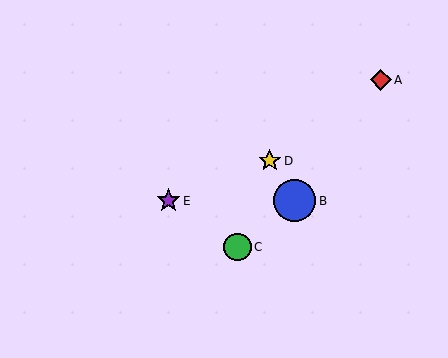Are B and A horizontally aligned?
No, B is at y≈201 and A is at y≈80.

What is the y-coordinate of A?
Object A is at y≈80.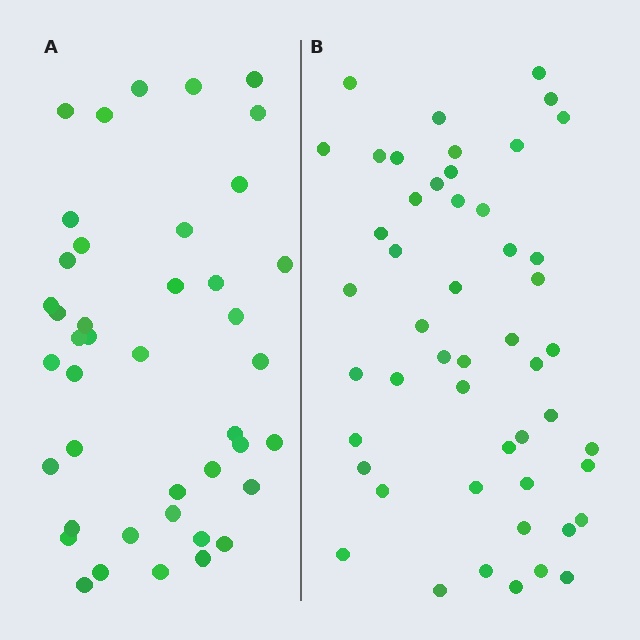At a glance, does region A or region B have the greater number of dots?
Region B (the right region) has more dots.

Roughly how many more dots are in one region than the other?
Region B has roughly 8 or so more dots than region A.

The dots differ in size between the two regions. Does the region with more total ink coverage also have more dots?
No. Region A has more total ink coverage because its dots are larger, but region B actually contains more individual dots. Total area can be misleading — the number of items is what matters here.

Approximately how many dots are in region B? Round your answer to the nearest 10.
About 50 dots.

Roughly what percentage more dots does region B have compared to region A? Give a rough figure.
About 20% more.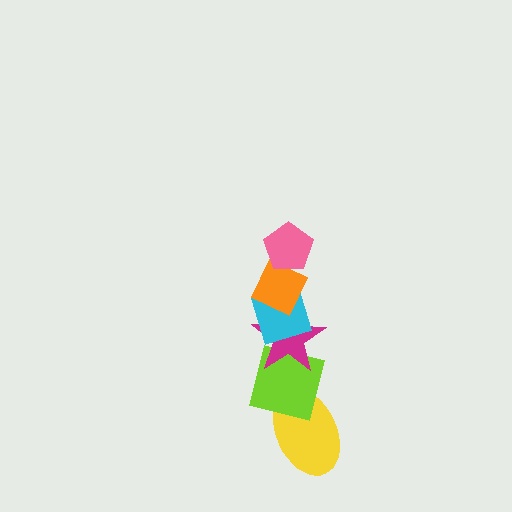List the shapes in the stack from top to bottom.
From top to bottom: the pink pentagon, the orange diamond, the cyan diamond, the magenta star, the lime square, the yellow ellipse.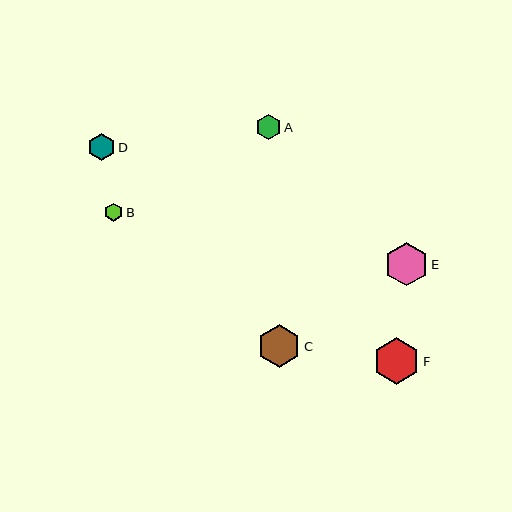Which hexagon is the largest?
Hexagon F is the largest with a size of approximately 47 pixels.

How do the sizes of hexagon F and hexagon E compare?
Hexagon F and hexagon E are approximately the same size.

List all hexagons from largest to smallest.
From largest to smallest: F, E, C, D, A, B.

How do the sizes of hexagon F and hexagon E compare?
Hexagon F and hexagon E are approximately the same size.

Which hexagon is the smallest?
Hexagon B is the smallest with a size of approximately 18 pixels.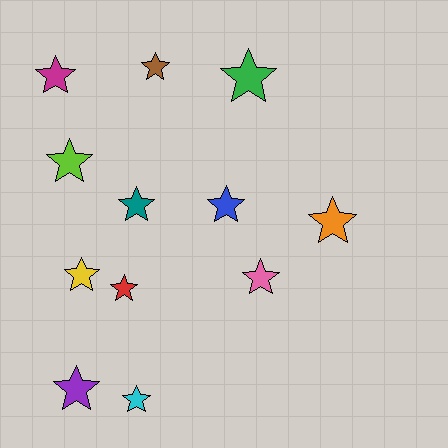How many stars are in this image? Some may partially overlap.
There are 12 stars.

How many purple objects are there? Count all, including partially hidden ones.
There is 1 purple object.